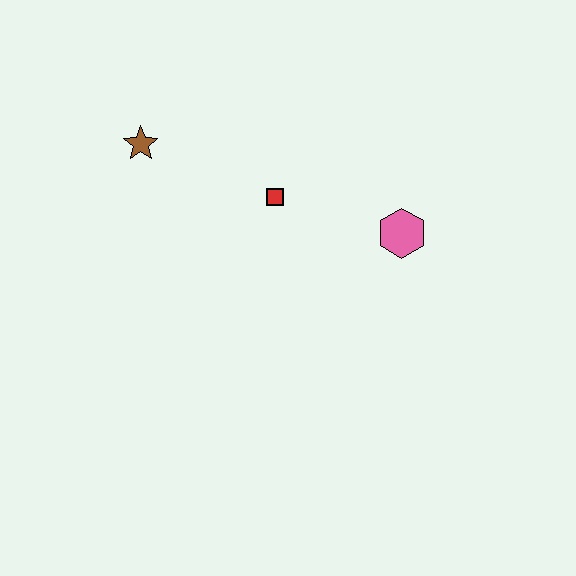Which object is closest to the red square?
The pink hexagon is closest to the red square.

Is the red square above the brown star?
No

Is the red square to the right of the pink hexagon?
No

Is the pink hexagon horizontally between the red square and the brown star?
No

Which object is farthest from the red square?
The brown star is farthest from the red square.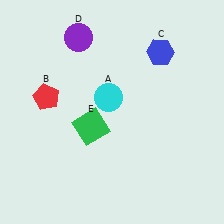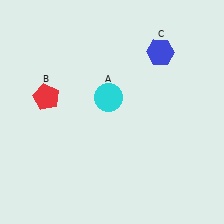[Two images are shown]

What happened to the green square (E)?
The green square (E) was removed in Image 2. It was in the bottom-left area of Image 1.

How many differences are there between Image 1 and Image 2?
There are 2 differences between the two images.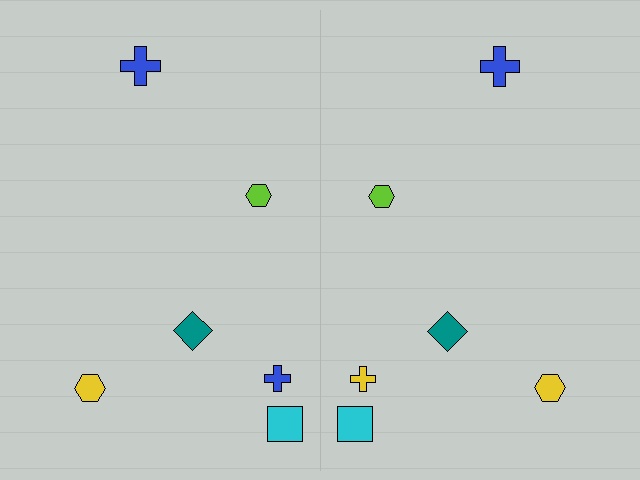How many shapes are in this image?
There are 12 shapes in this image.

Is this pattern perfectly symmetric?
No, the pattern is not perfectly symmetric. The yellow cross on the right side breaks the symmetry — its mirror counterpart is blue.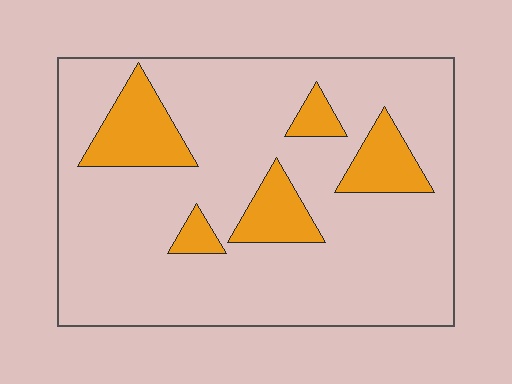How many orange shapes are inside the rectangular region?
5.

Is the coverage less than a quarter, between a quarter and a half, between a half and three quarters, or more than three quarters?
Less than a quarter.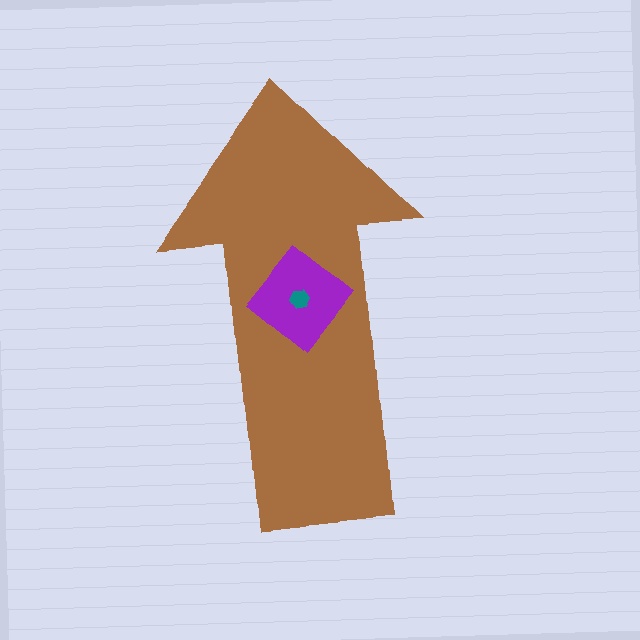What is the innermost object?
The teal hexagon.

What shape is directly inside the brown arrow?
The purple diamond.